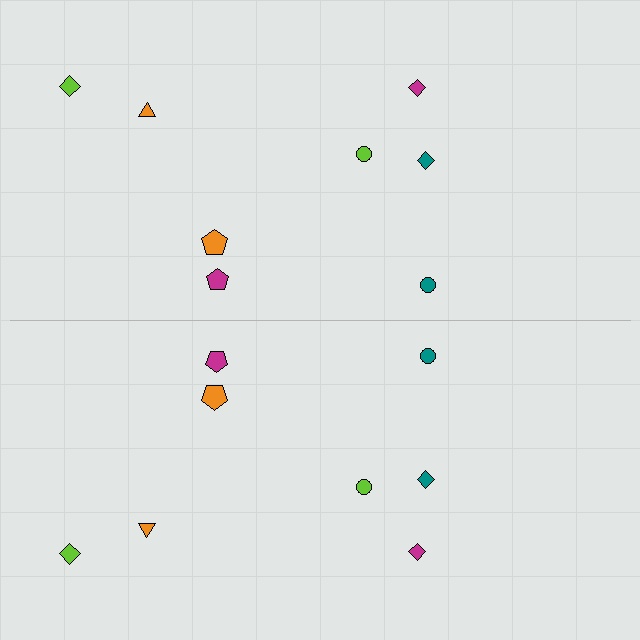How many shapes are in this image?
There are 16 shapes in this image.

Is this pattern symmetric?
Yes, this pattern has bilateral (reflection) symmetry.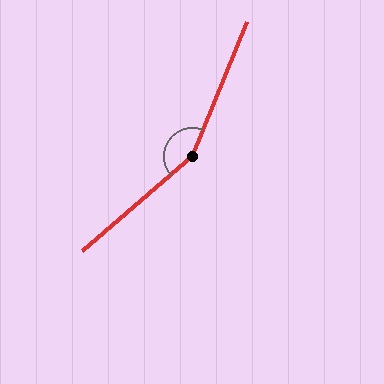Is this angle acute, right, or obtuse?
It is obtuse.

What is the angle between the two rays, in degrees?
Approximately 153 degrees.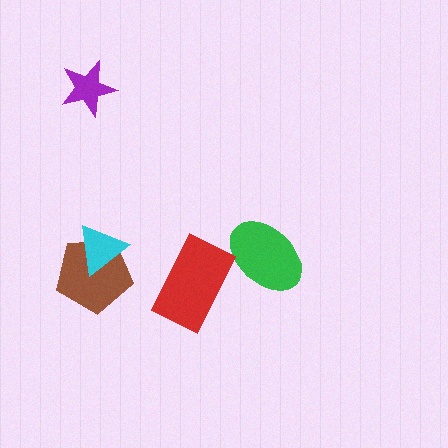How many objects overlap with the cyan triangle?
1 object overlaps with the cyan triangle.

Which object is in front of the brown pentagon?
The cyan triangle is in front of the brown pentagon.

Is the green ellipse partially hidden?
No, no other shape covers it.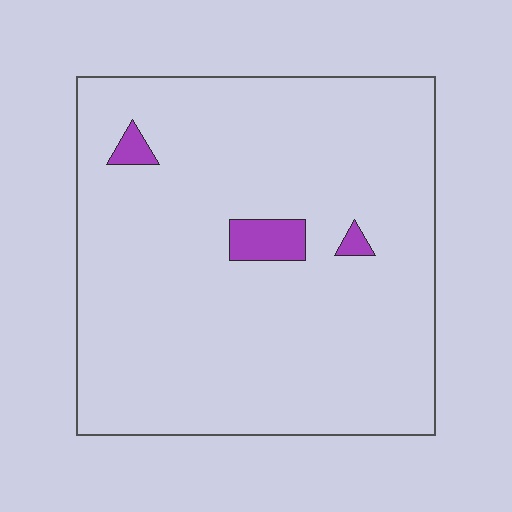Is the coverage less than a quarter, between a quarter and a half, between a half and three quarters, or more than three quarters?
Less than a quarter.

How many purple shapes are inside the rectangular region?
3.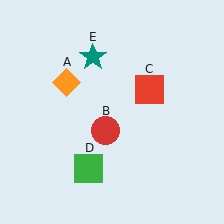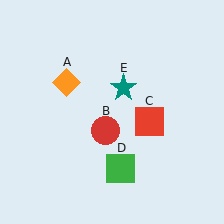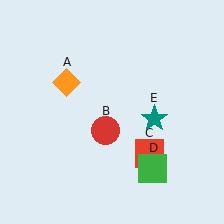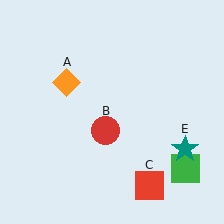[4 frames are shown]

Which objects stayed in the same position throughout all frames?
Orange diamond (object A) and red circle (object B) remained stationary.